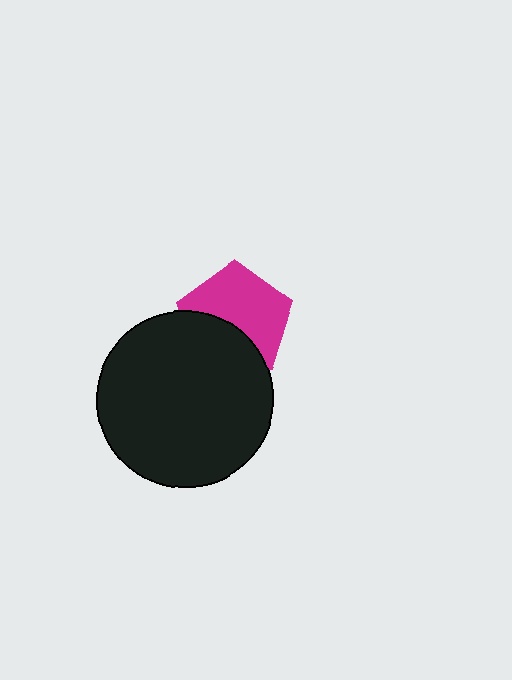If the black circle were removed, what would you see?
You would see the complete magenta pentagon.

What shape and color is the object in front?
The object in front is a black circle.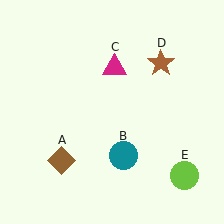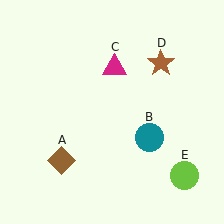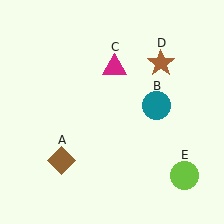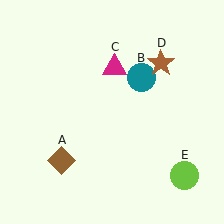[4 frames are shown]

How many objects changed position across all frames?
1 object changed position: teal circle (object B).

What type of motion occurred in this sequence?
The teal circle (object B) rotated counterclockwise around the center of the scene.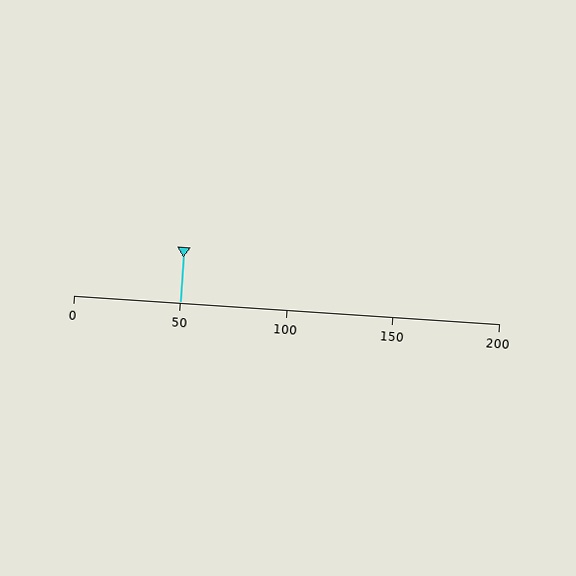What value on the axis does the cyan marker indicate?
The marker indicates approximately 50.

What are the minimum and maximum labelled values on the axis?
The axis runs from 0 to 200.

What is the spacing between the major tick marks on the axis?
The major ticks are spaced 50 apart.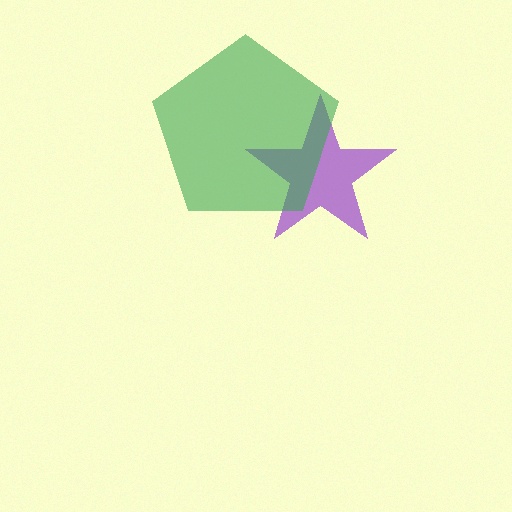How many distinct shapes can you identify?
There are 2 distinct shapes: a purple star, a green pentagon.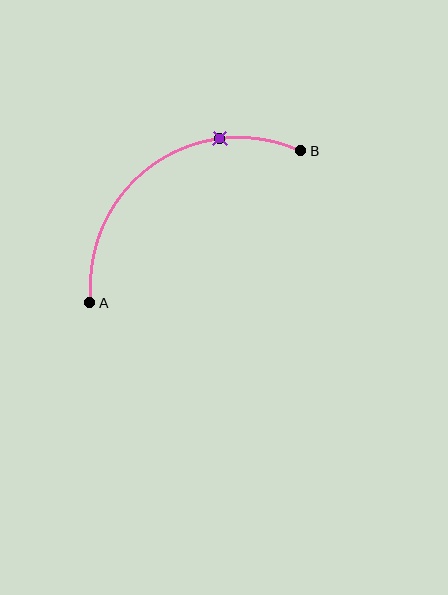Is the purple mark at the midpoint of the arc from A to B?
No. The purple mark lies on the arc but is closer to endpoint B. The arc midpoint would be at the point on the curve equidistant along the arc from both A and B.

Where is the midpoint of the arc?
The arc midpoint is the point on the curve farthest from the straight line joining A and B. It sits above and to the left of that line.